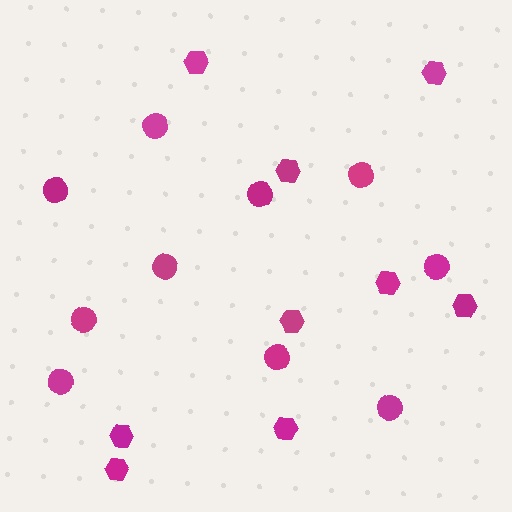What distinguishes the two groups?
There are 2 groups: one group of circles (10) and one group of hexagons (9).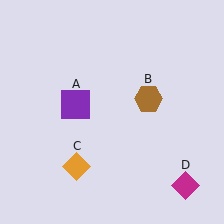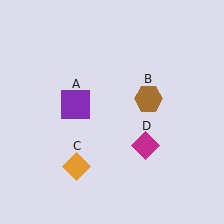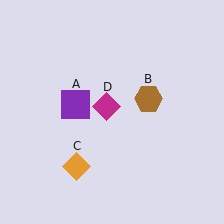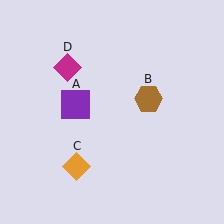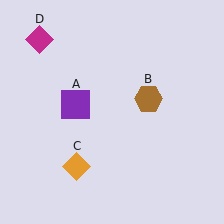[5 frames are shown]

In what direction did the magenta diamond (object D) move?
The magenta diamond (object D) moved up and to the left.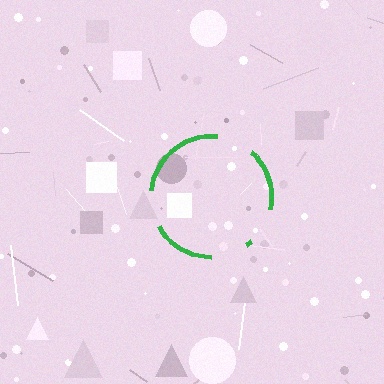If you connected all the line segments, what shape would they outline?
They would outline a circle.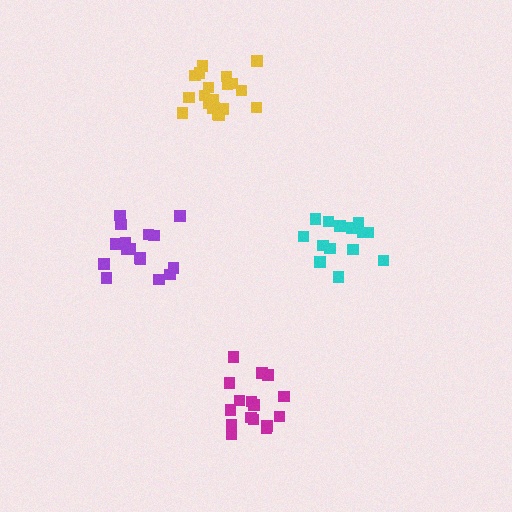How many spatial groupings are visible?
There are 4 spatial groupings.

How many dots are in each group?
Group 1: 16 dots, Group 2: 14 dots, Group 3: 16 dots, Group 4: 20 dots (66 total).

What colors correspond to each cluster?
The clusters are colored: magenta, cyan, purple, yellow.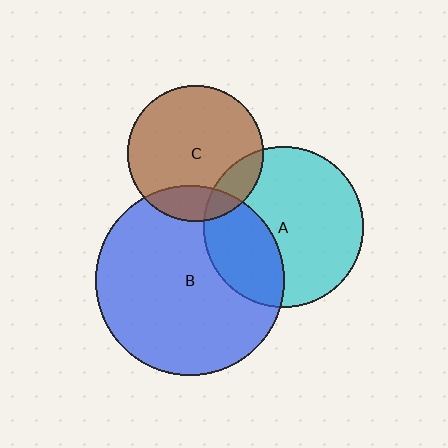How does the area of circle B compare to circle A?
Approximately 1.4 times.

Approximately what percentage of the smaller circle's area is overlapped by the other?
Approximately 30%.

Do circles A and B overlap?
Yes.